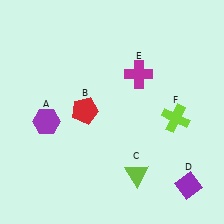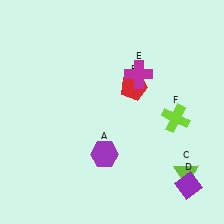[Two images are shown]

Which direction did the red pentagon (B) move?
The red pentagon (B) moved right.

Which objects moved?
The objects that moved are: the purple hexagon (A), the red pentagon (B), the lime triangle (C).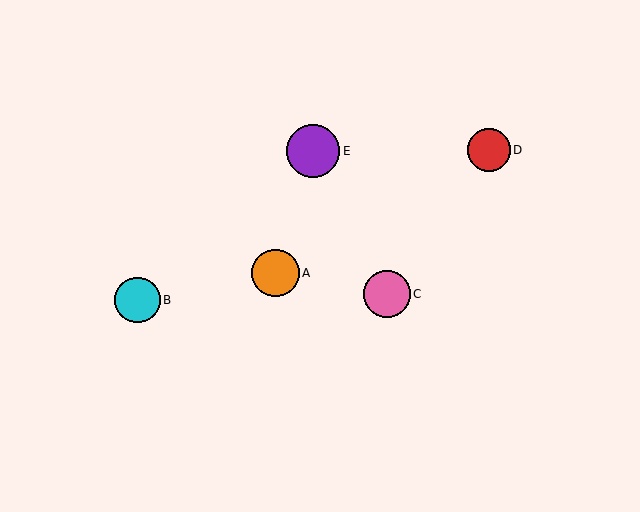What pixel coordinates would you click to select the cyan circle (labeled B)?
Click at (138, 300) to select the cyan circle B.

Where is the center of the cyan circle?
The center of the cyan circle is at (138, 300).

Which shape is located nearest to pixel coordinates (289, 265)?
The orange circle (labeled A) at (275, 273) is nearest to that location.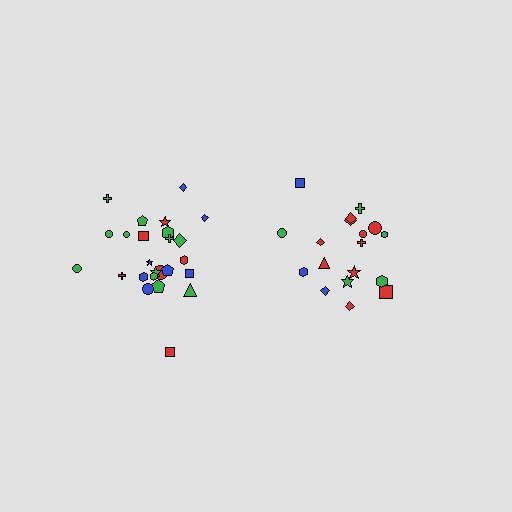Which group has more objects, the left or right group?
The left group.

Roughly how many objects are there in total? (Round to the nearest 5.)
Roughly 45 objects in total.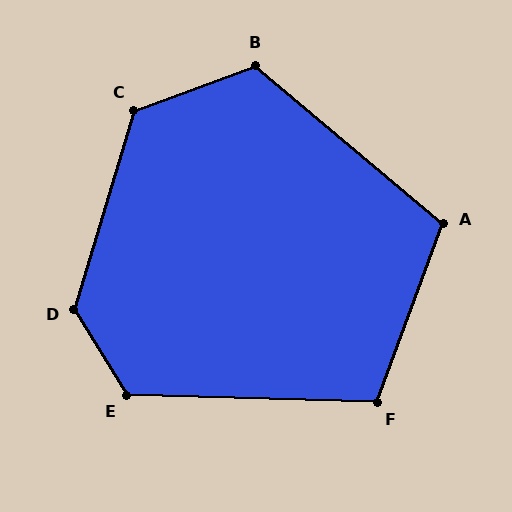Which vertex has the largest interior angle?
D, at approximately 132 degrees.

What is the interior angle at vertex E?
Approximately 123 degrees (obtuse).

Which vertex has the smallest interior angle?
F, at approximately 109 degrees.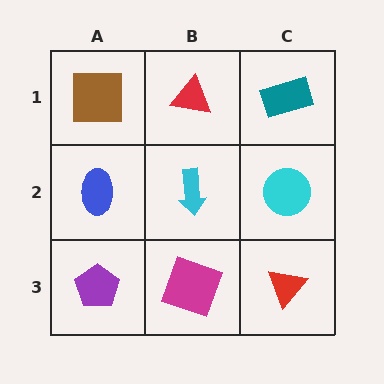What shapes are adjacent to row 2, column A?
A brown square (row 1, column A), a purple pentagon (row 3, column A), a cyan arrow (row 2, column B).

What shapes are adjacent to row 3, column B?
A cyan arrow (row 2, column B), a purple pentagon (row 3, column A), a red triangle (row 3, column C).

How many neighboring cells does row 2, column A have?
3.